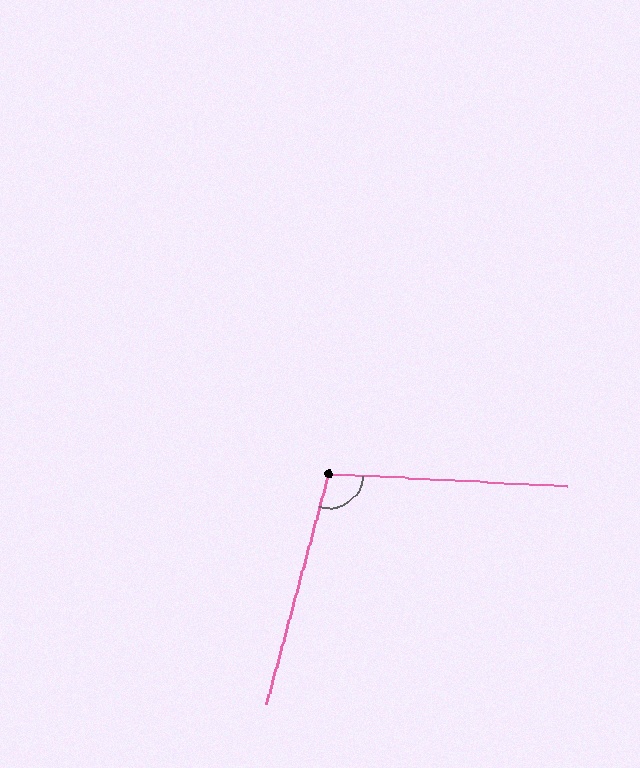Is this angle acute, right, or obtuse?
It is obtuse.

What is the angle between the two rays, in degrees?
Approximately 102 degrees.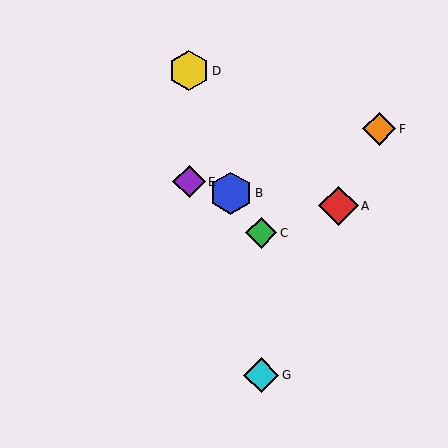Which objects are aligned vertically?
Objects C, G are aligned vertically.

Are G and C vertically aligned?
Yes, both are at x≈261.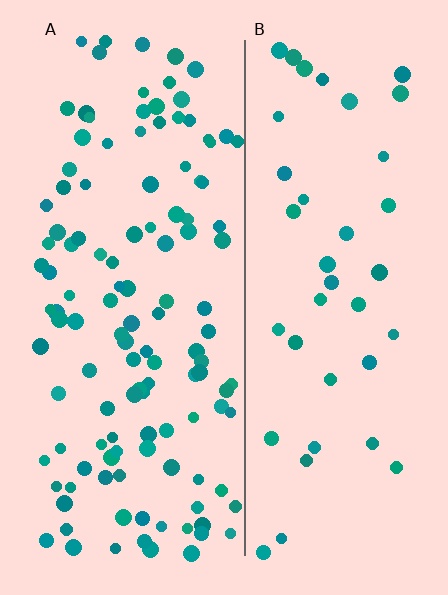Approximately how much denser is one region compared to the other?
Approximately 3.0× — region A over region B.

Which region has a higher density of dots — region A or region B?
A (the left).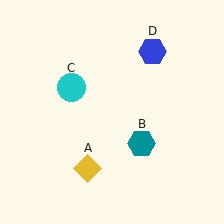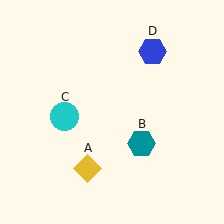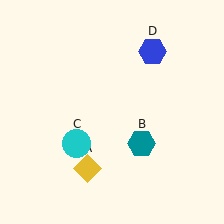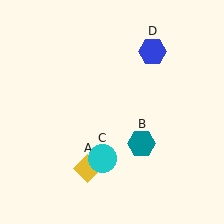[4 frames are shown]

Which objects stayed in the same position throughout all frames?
Yellow diamond (object A) and teal hexagon (object B) and blue hexagon (object D) remained stationary.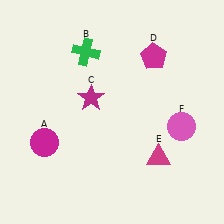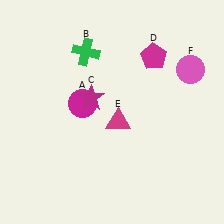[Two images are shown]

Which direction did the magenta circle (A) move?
The magenta circle (A) moved up.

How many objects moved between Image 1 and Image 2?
3 objects moved between the two images.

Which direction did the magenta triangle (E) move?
The magenta triangle (E) moved left.